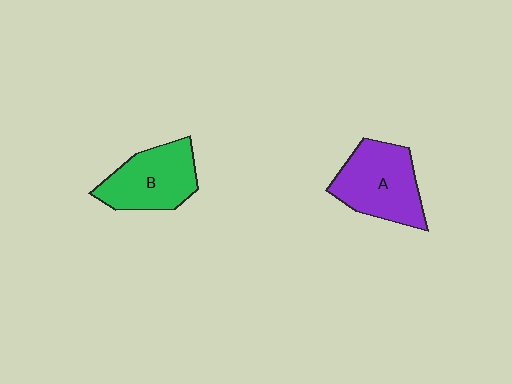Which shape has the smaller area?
Shape B (green).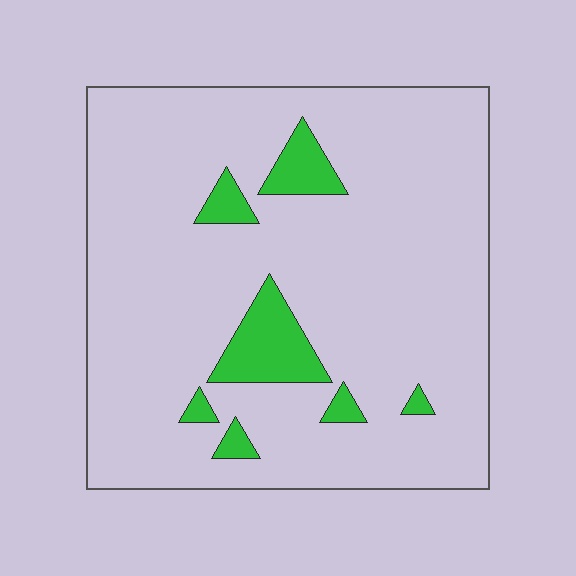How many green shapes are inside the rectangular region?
7.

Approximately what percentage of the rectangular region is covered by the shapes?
Approximately 10%.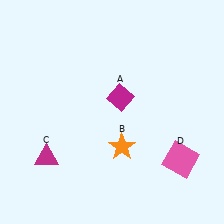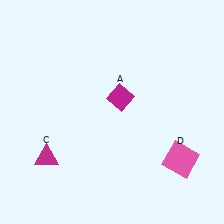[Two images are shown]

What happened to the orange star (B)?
The orange star (B) was removed in Image 2. It was in the bottom-right area of Image 1.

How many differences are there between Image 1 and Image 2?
There is 1 difference between the two images.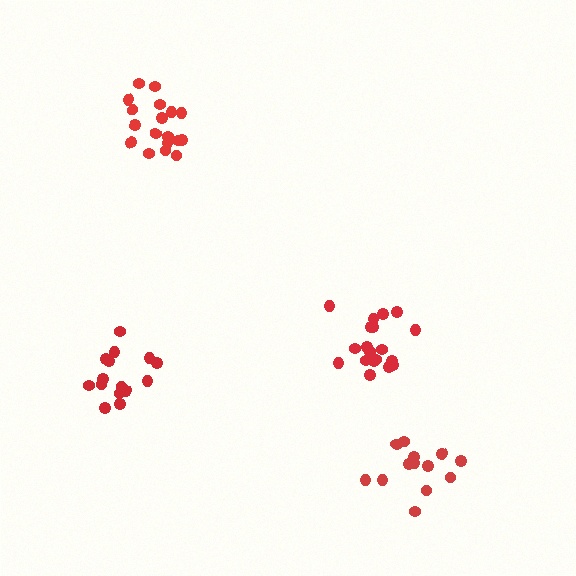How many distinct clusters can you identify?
There are 4 distinct clusters.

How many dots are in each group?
Group 1: 13 dots, Group 2: 19 dots, Group 3: 15 dots, Group 4: 18 dots (65 total).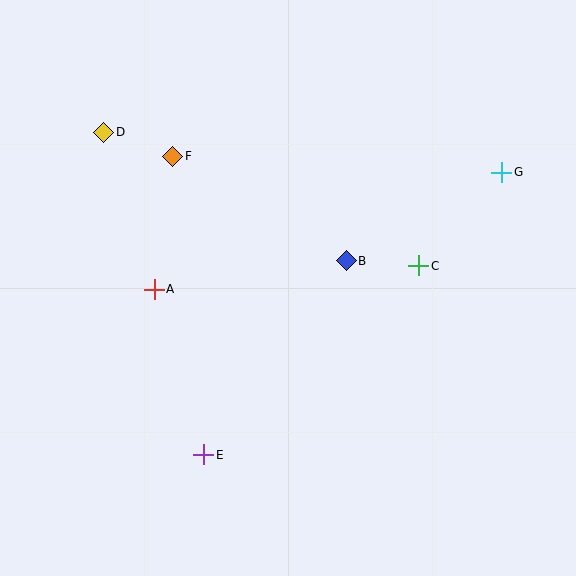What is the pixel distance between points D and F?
The distance between D and F is 73 pixels.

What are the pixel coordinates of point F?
Point F is at (173, 156).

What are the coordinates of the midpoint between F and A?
The midpoint between F and A is at (164, 223).